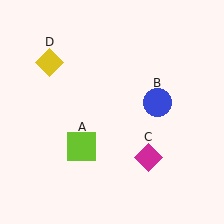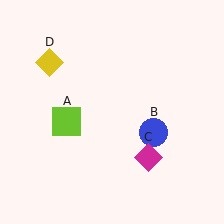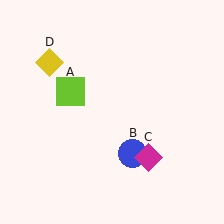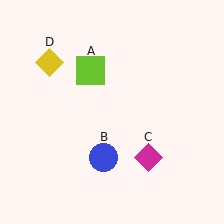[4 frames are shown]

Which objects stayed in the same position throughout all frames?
Magenta diamond (object C) and yellow diamond (object D) remained stationary.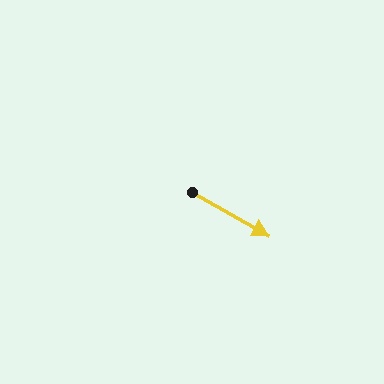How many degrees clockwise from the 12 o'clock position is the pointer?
Approximately 119 degrees.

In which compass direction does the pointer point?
Southeast.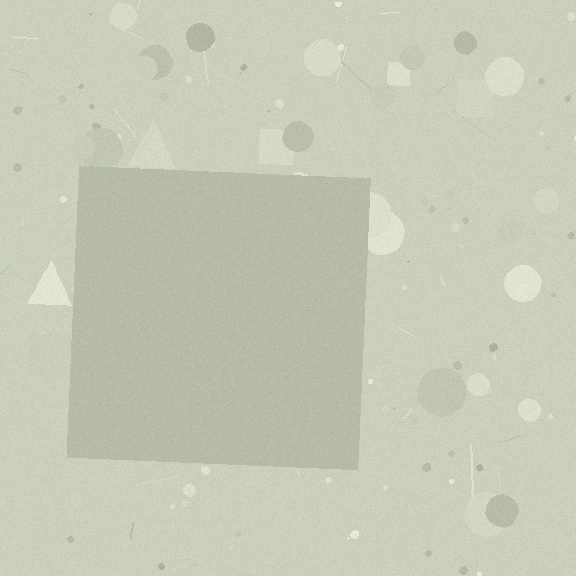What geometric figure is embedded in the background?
A square is embedded in the background.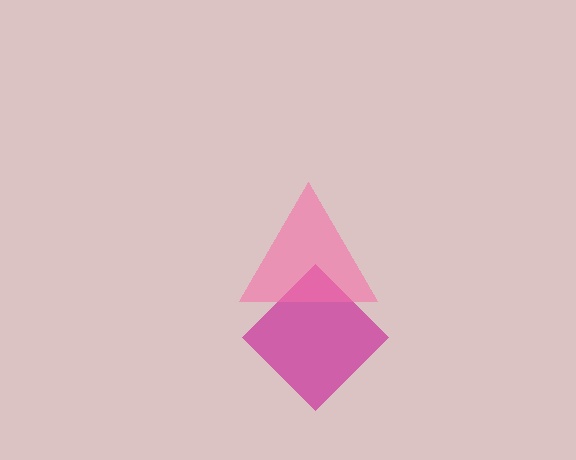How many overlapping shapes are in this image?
There are 2 overlapping shapes in the image.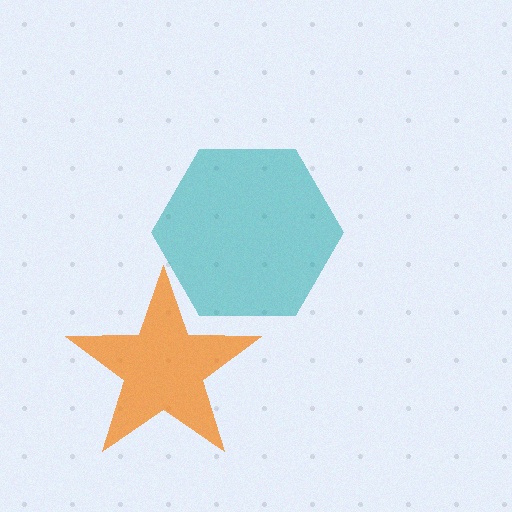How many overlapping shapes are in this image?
There are 2 overlapping shapes in the image.